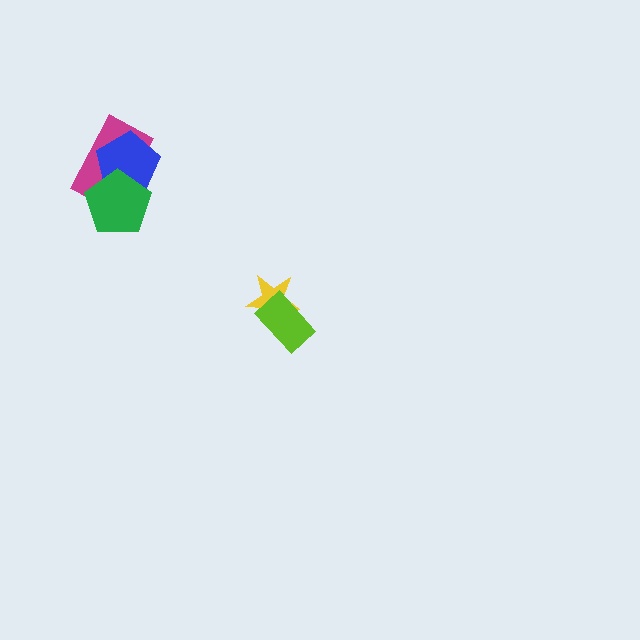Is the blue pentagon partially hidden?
Yes, it is partially covered by another shape.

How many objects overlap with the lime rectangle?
1 object overlaps with the lime rectangle.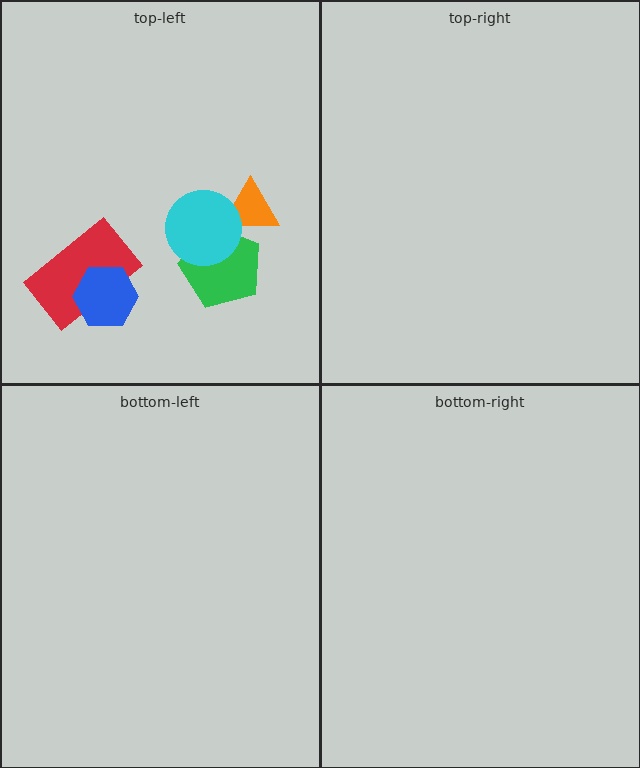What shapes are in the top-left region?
The red rectangle, the orange triangle, the green pentagon, the cyan circle, the blue hexagon.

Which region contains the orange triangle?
The top-left region.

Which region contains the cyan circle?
The top-left region.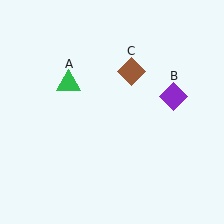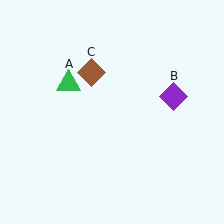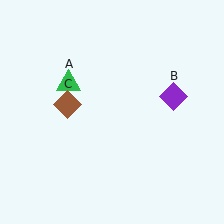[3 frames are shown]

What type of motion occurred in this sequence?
The brown diamond (object C) rotated counterclockwise around the center of the scene.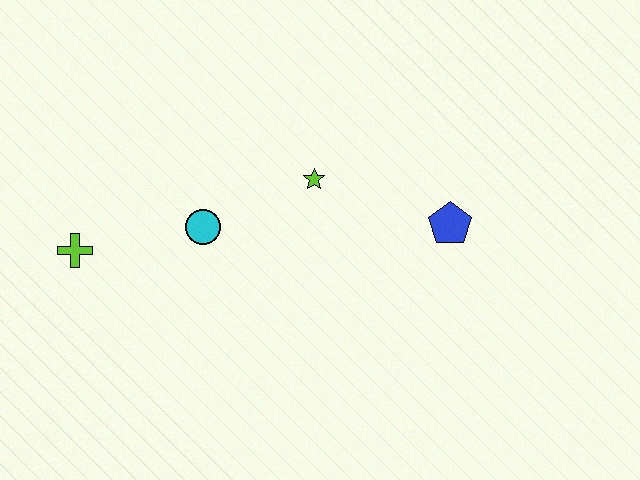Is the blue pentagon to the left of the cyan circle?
No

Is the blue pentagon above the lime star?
No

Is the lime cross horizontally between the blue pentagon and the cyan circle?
No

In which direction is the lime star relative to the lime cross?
The lime star is to the right of the lime cross.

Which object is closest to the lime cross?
The cyan circle is closest to the lime cross.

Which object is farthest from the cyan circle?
The blue pentagon is farthest from the cyan circle.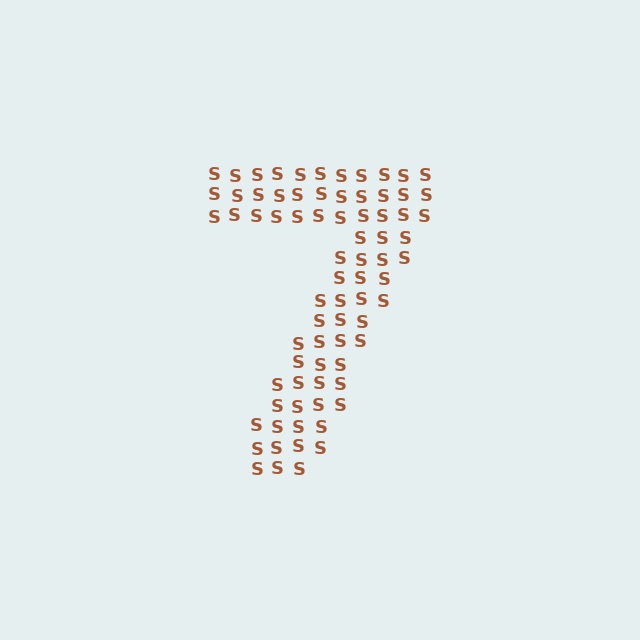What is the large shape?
The large shape is the digit 7.